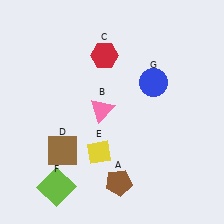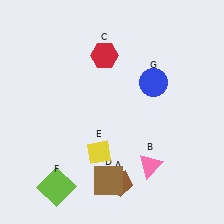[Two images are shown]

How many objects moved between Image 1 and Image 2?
2 objects moved between the two images.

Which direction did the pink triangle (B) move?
The pink triangle (B) moved down.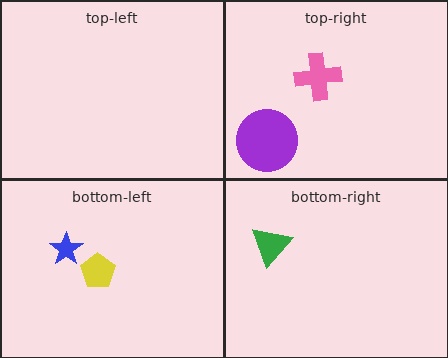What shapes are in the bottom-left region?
The blue star, the yellow pentagon.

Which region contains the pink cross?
The top-right region.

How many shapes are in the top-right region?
2.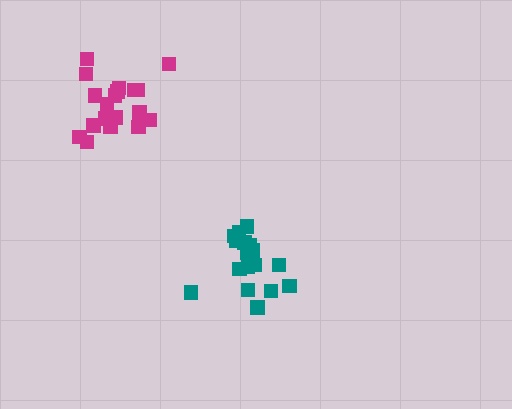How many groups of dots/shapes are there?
There are 2 groups.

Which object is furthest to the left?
The magenta cluster is leftmost.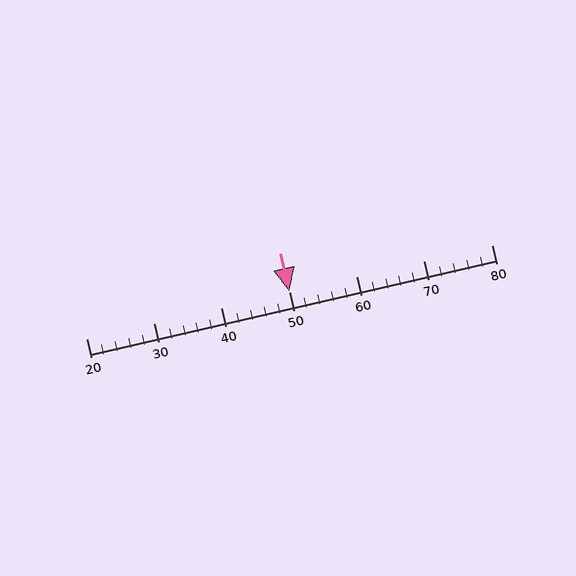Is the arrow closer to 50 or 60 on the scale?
The arrow is closer to 50.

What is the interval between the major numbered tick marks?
The major tick marks are spaced 10 units apart.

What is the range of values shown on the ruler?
The ruler shows values from 20 to 80.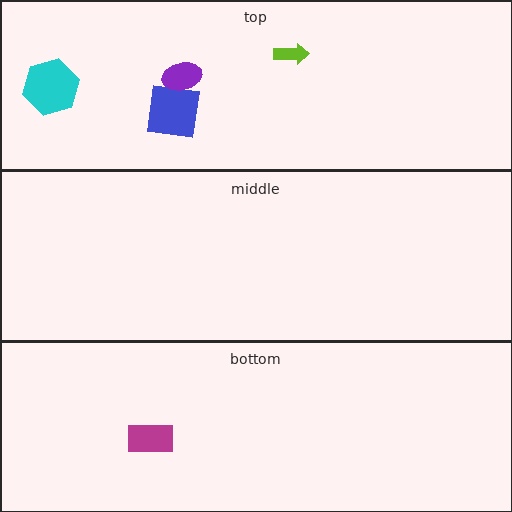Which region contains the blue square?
The top region.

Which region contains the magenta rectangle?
The bottom region.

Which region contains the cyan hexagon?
The top region.